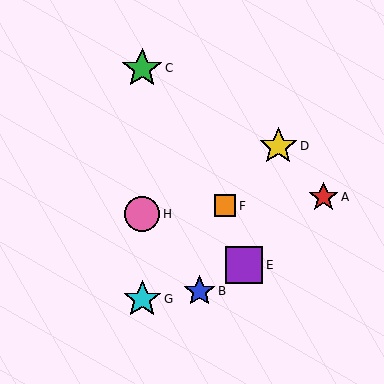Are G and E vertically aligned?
No, G is at x≈142 and E is at x≈244.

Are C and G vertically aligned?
Yes, both are at x≈142.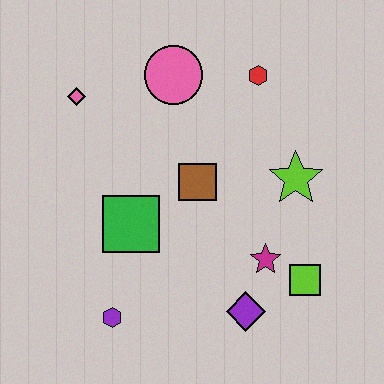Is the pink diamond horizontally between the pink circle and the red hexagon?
No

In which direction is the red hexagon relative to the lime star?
The red hexagon is above the lime star.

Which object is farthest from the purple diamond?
The pink diamond is farthest from the purple diamond.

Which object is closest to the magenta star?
The lime square is closest to the magenta star.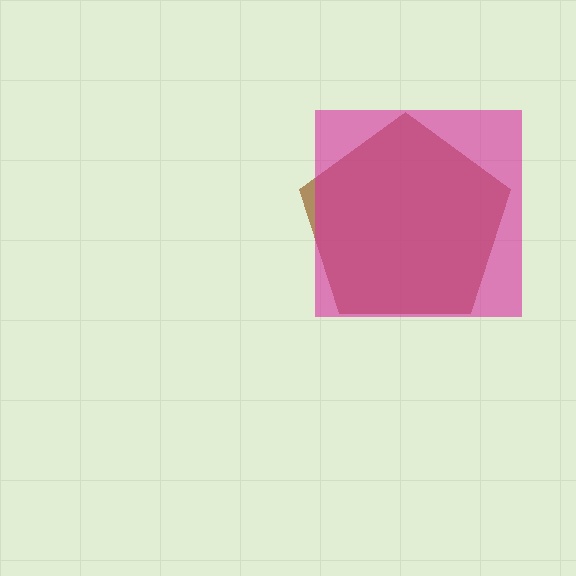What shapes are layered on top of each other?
The layered shapes are: a brown pentagon, a magenta square.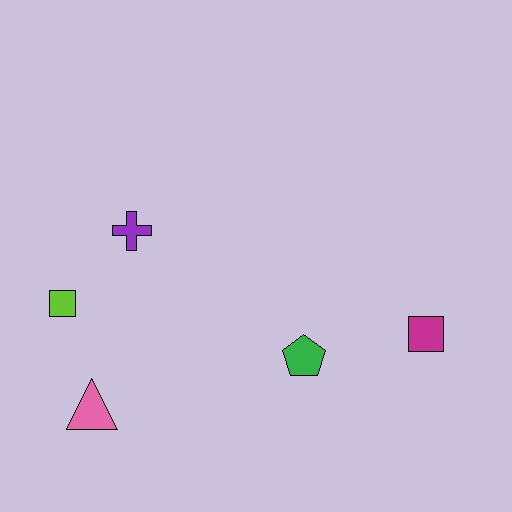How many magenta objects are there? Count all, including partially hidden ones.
There is 1 magenta object.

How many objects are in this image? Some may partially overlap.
There are 5 objects.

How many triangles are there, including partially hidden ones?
There is 1 triangle.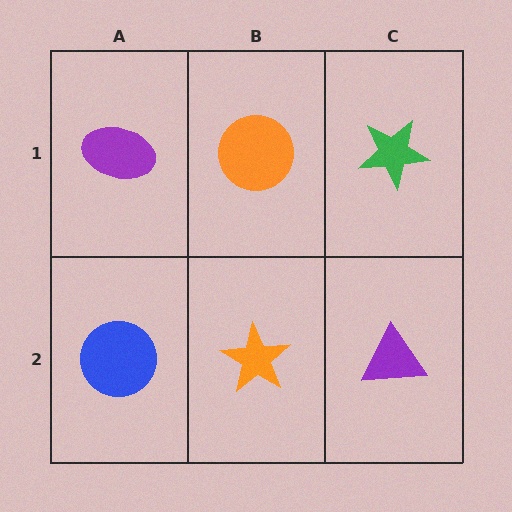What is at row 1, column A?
A purple ellipse.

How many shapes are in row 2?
3 shapes.